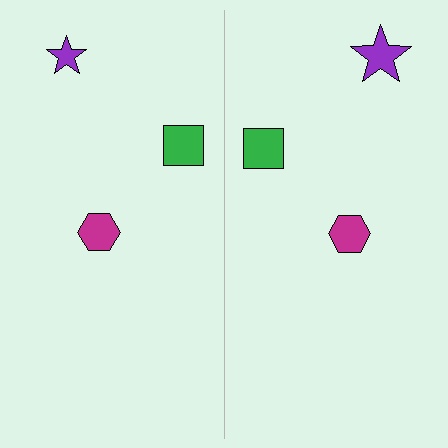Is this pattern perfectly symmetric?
No, the pattern is not perfectly symmetric. The purple star on the right side has a different size than its mirror counterpart.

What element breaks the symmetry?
The purple star on the right side has a different size than its mirror counterpart.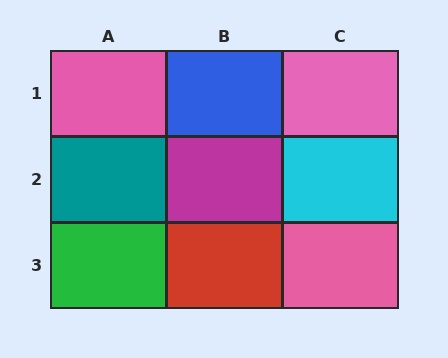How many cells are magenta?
1 cell is magenta.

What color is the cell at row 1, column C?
Pink.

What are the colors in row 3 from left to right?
Green, red, pink.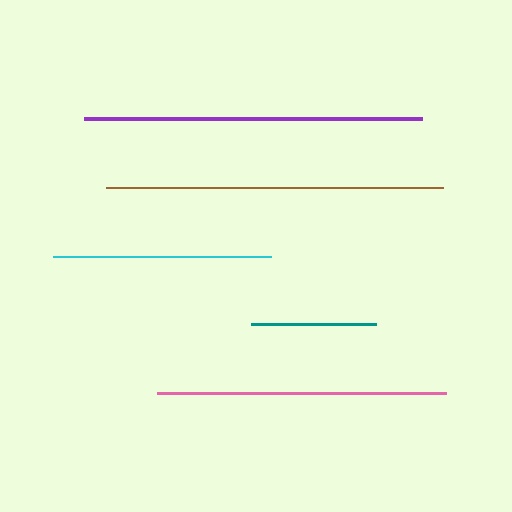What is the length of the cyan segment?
The cyan segment is approximately 217 pixels long.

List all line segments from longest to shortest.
From longest to shortest: brown, purple, pink, cyan, teal.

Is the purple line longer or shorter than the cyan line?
The purple line is longer than the cyan line.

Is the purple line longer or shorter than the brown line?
The brown line is longer than the purple line.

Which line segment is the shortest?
The teal line is the shortest at approximately 125 pixels.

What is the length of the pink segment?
The pink segment is approximately 290 pixels long.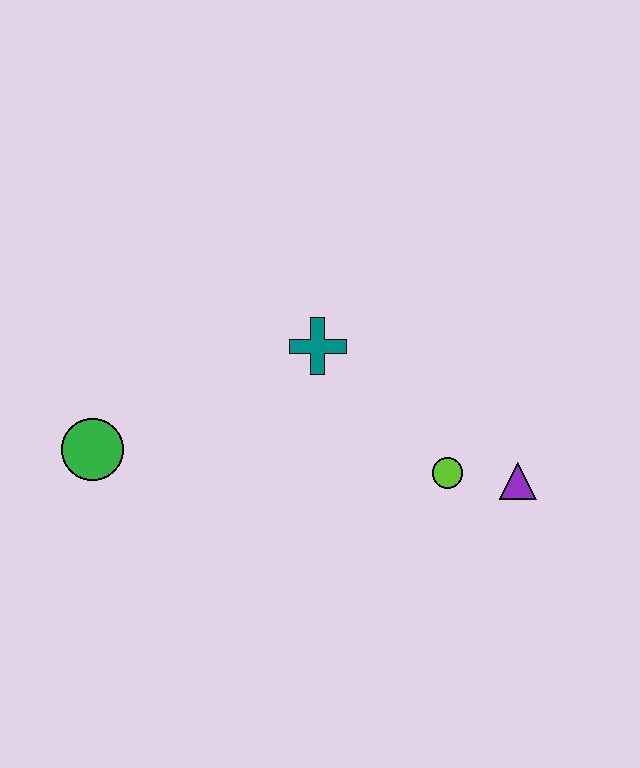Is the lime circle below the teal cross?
Yes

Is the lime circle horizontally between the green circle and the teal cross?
No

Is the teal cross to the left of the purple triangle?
Yes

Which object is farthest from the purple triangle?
The green circle is farthest from the purple triangle.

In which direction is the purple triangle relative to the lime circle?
The purple triangle is to the right of the lime circle.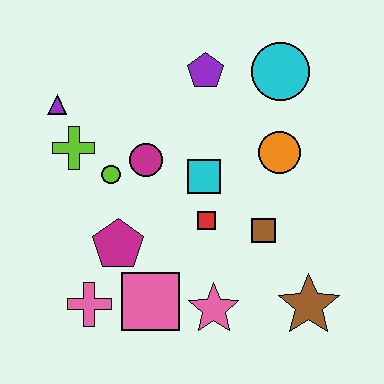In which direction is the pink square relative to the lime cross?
The pink square is below the lime cross.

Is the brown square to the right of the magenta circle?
Yes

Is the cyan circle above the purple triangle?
Yes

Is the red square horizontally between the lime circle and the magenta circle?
No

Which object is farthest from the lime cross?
The brown star is farthest from the lime cross.